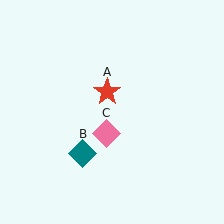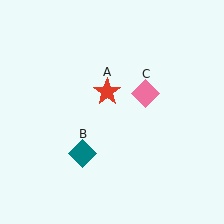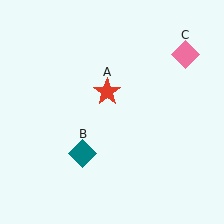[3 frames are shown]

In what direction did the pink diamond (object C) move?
The pink diamond (object C) moved up and to the right.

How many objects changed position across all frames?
1 object changed position: pink diamond (object C).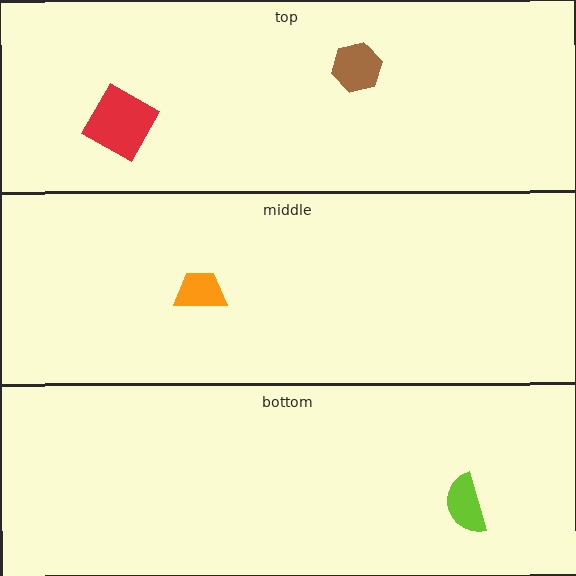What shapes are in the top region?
The brown hexagon, the red square.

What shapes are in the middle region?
The orange trapezoid.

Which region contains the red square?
The top region.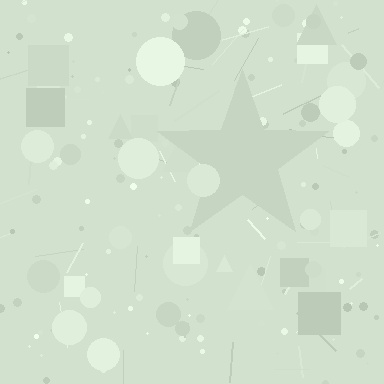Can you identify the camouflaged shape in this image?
The camouflaged shape is a star.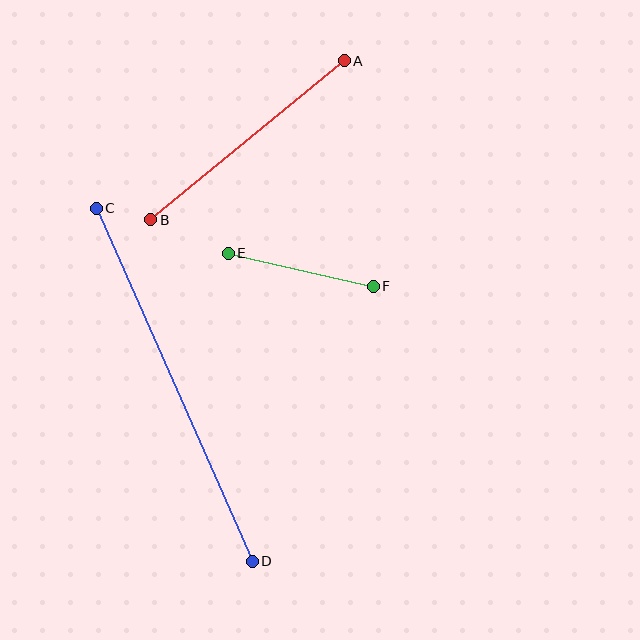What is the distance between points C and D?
The distance is approximately 386 pixels.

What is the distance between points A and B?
The distance is approximately 250 pixels.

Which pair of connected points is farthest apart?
Points C and D are farthest apart.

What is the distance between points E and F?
The distance is approximately 149 pixels.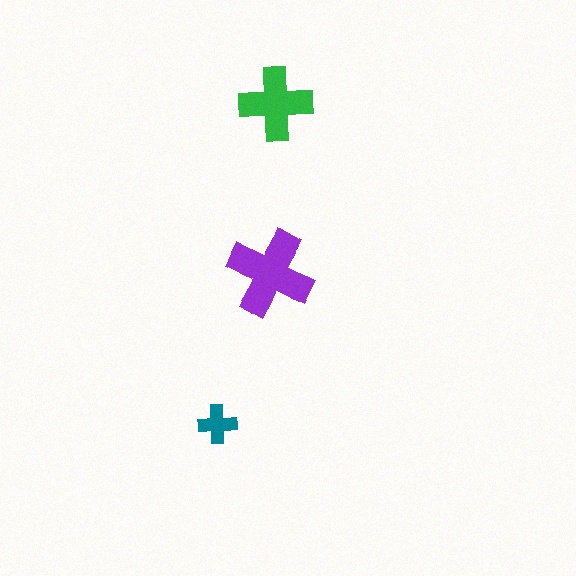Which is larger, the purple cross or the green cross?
The purple one.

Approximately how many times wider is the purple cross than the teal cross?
About 2 times wider.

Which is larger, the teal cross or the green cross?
The green one.